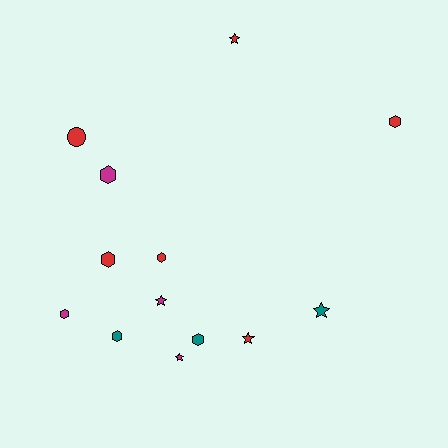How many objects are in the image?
There are 13 objects.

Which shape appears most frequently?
Hexagon, with 7 objects.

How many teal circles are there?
There are no teal circles.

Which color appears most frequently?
Red, with 6 objects.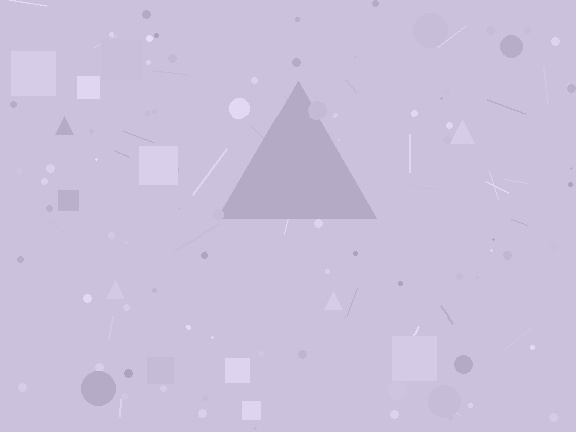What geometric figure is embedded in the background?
A triangle is embedded in the background.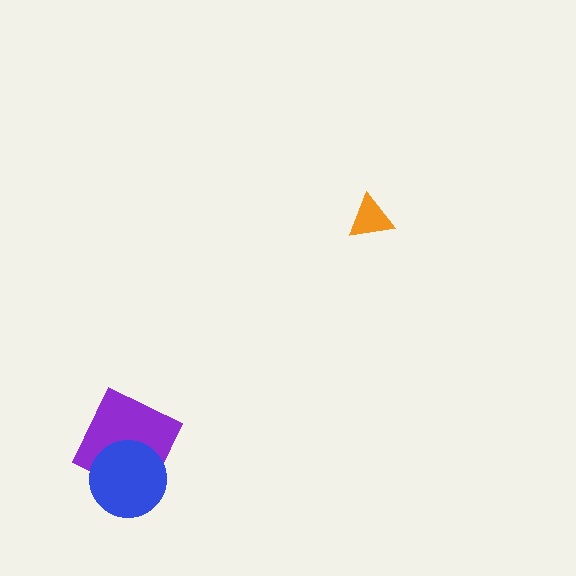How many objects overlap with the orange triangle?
0 objects overlap with the orange triangle.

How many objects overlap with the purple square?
1 object overlaps with the purple square.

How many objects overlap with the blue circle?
1 object overlaps with the blue circle.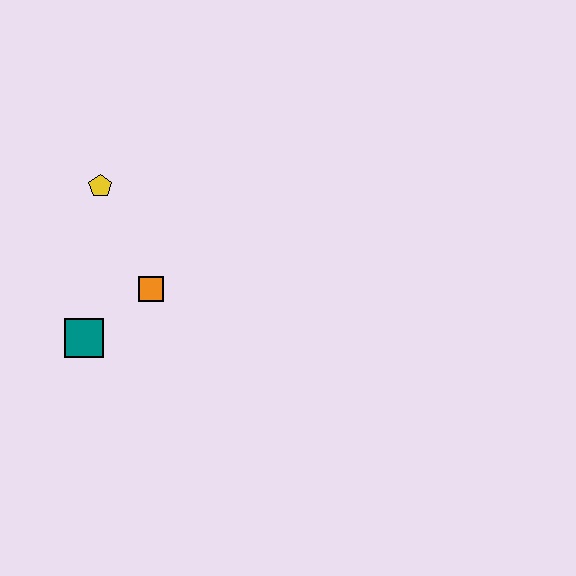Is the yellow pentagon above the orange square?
Yes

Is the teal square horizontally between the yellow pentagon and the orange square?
No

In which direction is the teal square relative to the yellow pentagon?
The teal square is below the yellow pentagon.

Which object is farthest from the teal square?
The yellow pentagon is farthest from the teal square.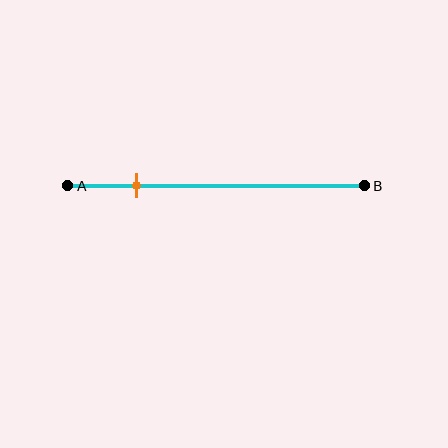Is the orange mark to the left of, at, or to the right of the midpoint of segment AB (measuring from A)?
The orange mark is to the left of the midpoint of segment AB.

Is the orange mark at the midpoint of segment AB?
No, the mark is at about 25% from A, not at the 50% midpoint.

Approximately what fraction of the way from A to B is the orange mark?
The orange mark is approximately 25% of the way from A to B.